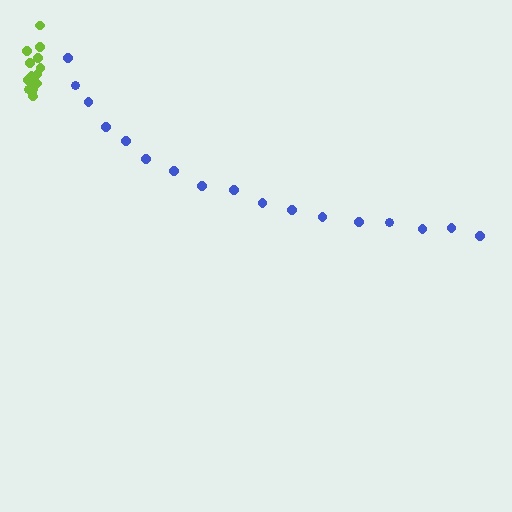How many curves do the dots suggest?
There are 2 distinct paths.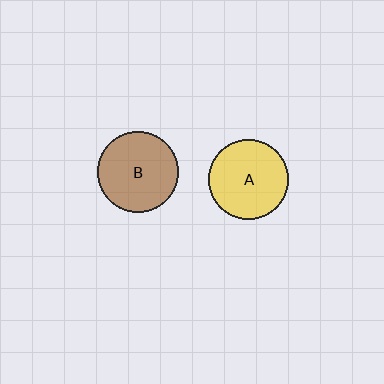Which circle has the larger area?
Circle B (brown).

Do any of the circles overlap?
No, none of the circles overlap.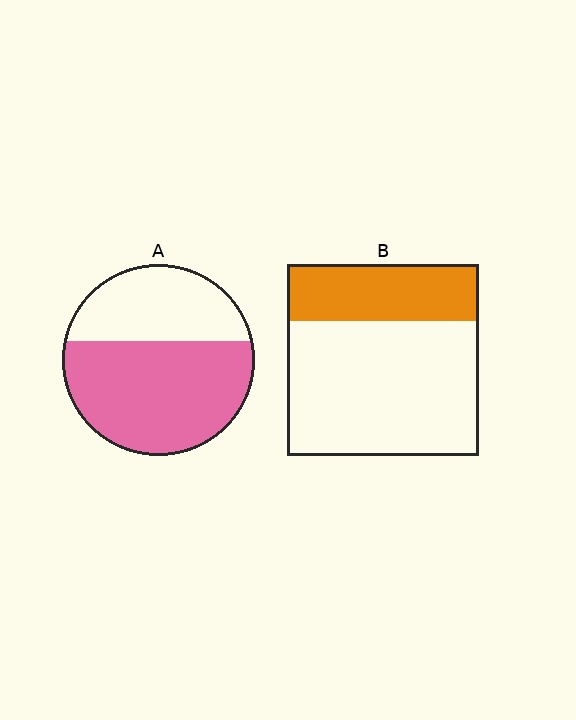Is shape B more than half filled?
No.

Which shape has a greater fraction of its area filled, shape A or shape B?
Shape A.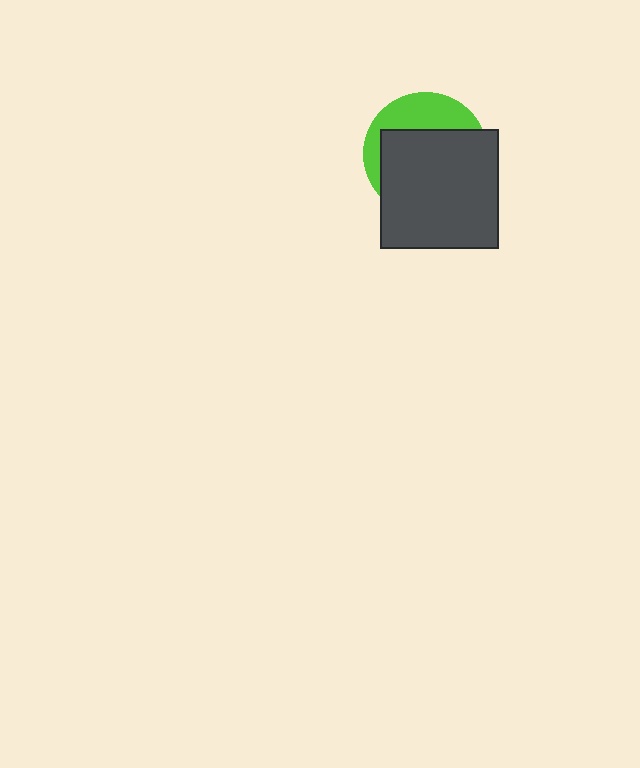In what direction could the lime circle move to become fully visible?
The lime circle could move up. That would shift it out from behind the dark gray square entirely.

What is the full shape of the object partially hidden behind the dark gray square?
The partially hidden object is a lime circle.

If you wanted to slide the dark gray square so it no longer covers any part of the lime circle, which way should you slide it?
Slide it down — that is the most direct way to separate the two shapes.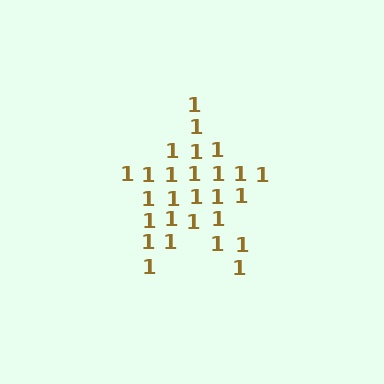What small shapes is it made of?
It is made of small digit 1's.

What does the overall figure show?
The overall figure shows a star.